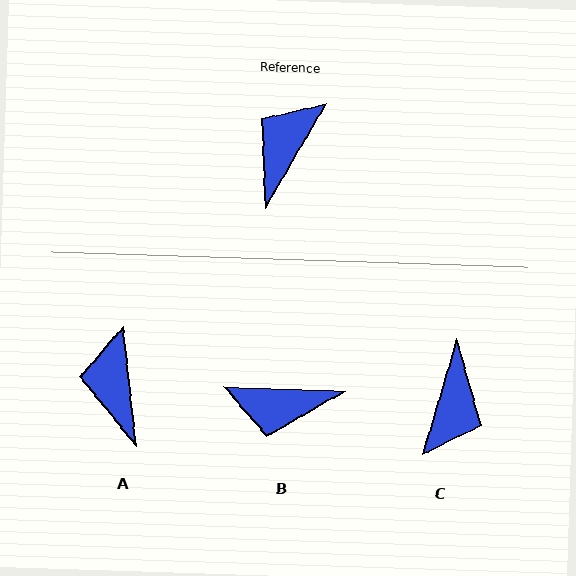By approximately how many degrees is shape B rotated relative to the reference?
Approximately 118 degrees counter-clockwise.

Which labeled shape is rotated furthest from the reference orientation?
C, about 166 degrees away.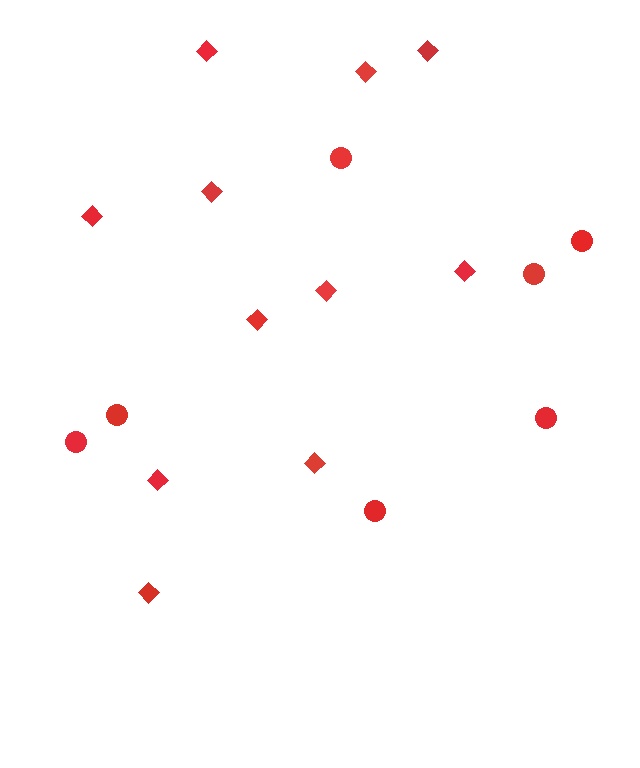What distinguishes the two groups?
There are 2 groups: one group of circles (7) and one group of diamonds (11).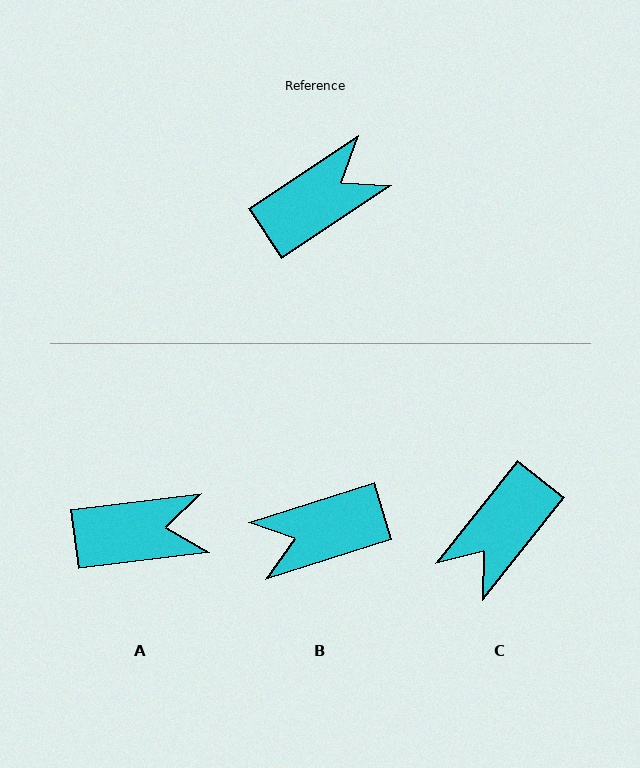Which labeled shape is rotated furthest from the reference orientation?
B, about 164 degrees away.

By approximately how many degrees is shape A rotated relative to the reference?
Approximately 27 degrees clockwise.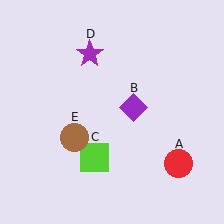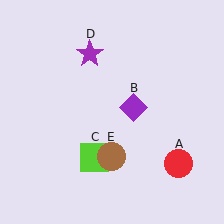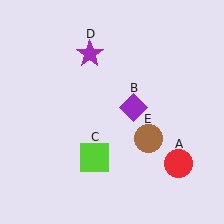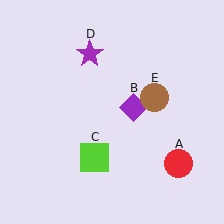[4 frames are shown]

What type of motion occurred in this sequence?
The brown circle (object E) rotated counterclockwise around the center of the scene.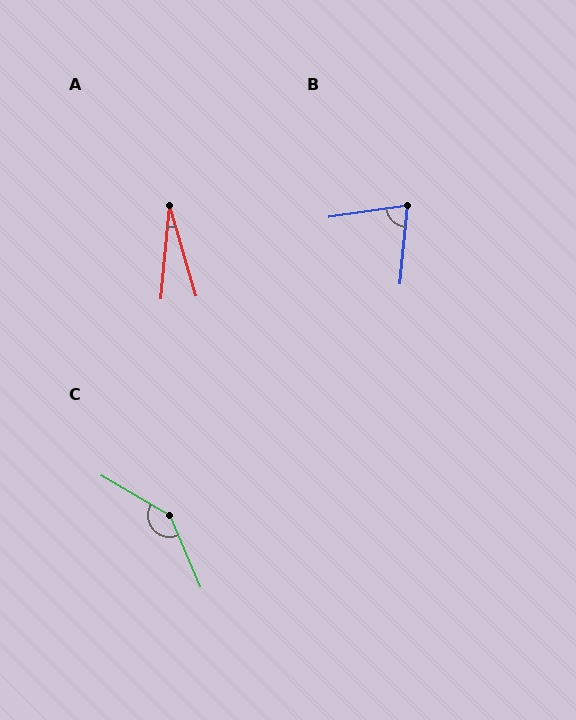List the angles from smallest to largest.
A (22°), B (77°), C (143°).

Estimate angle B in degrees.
Approximately 77 degrees.